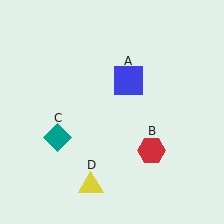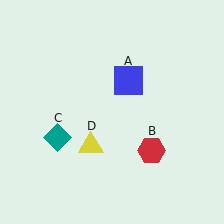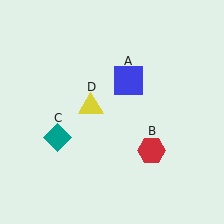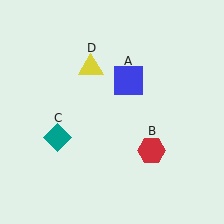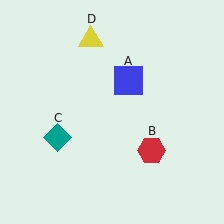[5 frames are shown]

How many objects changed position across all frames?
1 object changed position: yellow triangle (object D).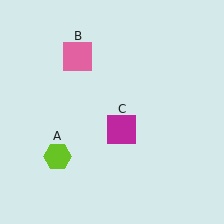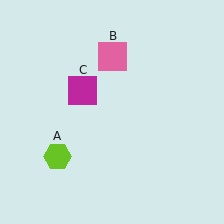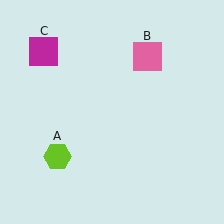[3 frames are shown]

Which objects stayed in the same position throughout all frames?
Lime hexagon (object A) remained stationary.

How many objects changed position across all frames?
2 objects changed position: pink square (object B), magenta square (object C).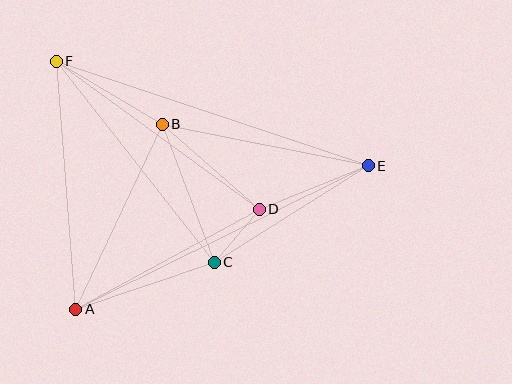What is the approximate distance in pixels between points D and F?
The distance between D and F is approximately 252 pixels.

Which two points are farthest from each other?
Points E and F are farthest from each other.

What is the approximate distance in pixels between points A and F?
The distance between A and F is approximately 249 pixels.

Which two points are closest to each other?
Points C and D are closest to each other.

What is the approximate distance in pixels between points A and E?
The distance between A and E is approximately 326 pixels.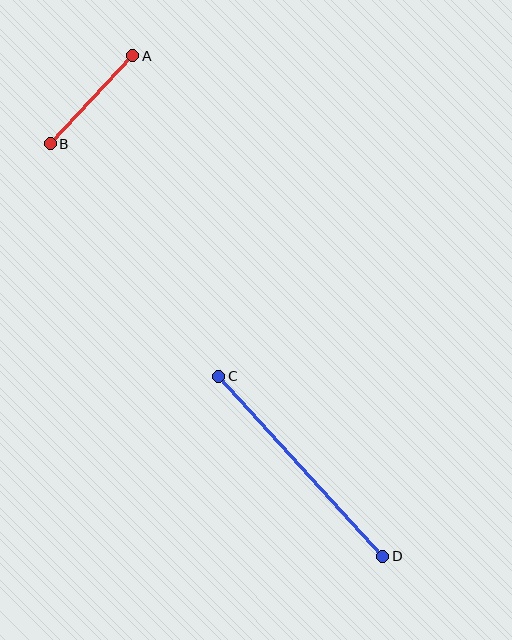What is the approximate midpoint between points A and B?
The midpoint is at approximately (91, 100) pixels.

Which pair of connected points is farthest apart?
Points C and D are farthest apart.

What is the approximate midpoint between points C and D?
The midpoint is at approximately (301, 466) pixels.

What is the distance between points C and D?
The distance is approximately 243 pixels.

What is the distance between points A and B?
The distance is approximately 121 pixels.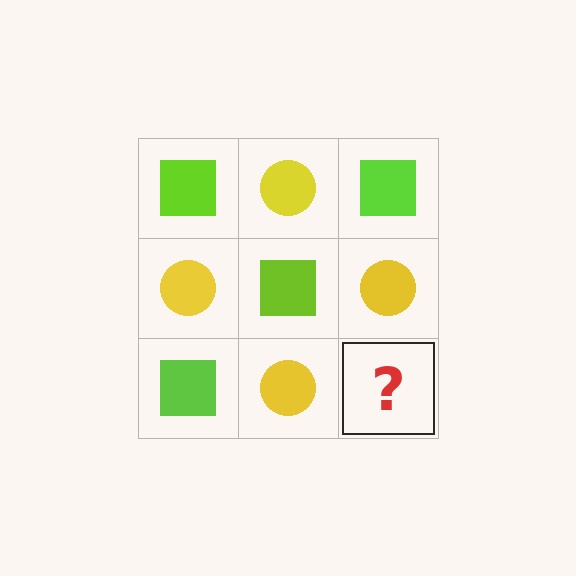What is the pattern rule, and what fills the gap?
The rule is that it alternates lime square and yellow circle in a checkerboard pattern. The gap should be filled with a lime square.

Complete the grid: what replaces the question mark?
The question mark should be replaced with a lime square.